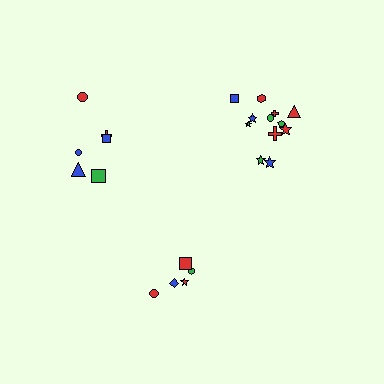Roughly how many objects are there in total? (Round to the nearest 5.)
Roughly 25 objects in total.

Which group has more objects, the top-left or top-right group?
The top-right group.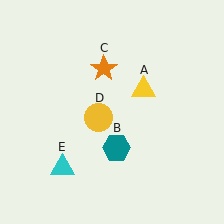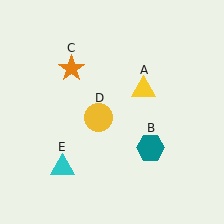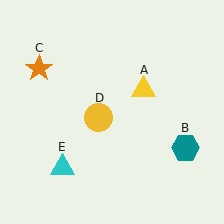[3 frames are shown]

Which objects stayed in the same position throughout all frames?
Yellow triangle (object A) and yellow circle (object D) and cyan triangle (object E) remained stationary.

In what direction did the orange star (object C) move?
The orange star (object C) moved left.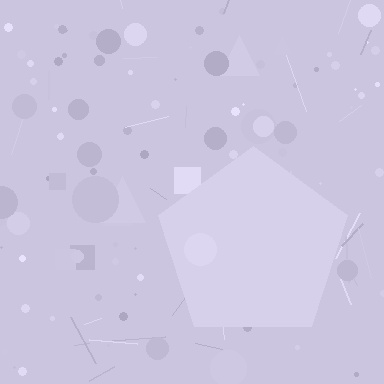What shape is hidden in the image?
A pentagon is hidden in the image.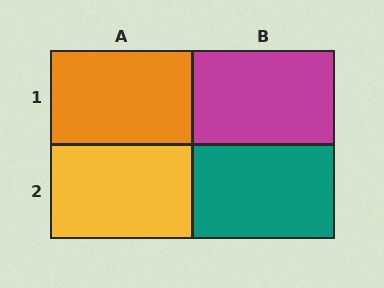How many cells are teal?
1 cell is teal.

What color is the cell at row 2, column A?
Yellow.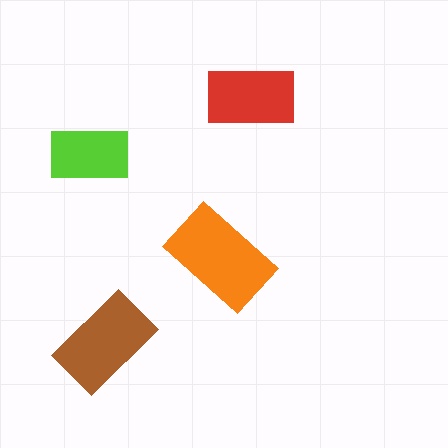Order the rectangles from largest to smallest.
the orange one, the brown one, the red one, the lime one.